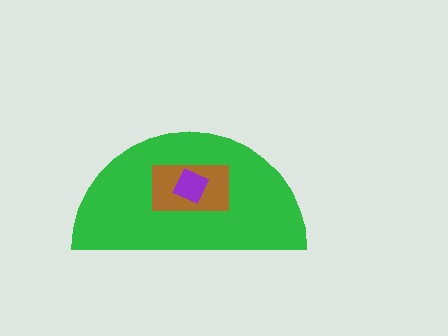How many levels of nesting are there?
3.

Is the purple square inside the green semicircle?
Yes.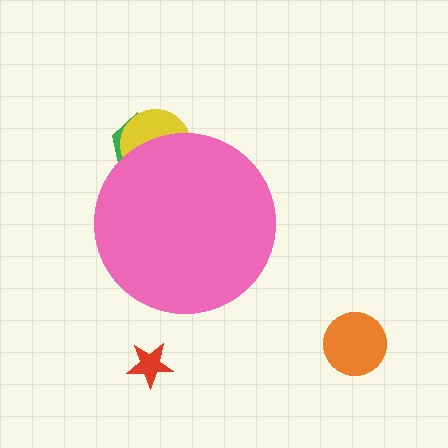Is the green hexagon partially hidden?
Yes, the green hexagon is partially hidden behind the pink circle.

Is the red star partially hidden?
No, the red star is fully visible.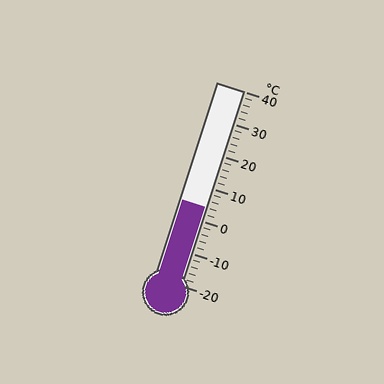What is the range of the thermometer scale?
The thermometer scale ranges from -20°C to 40°C.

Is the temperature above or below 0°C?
The temperature is above 0°C.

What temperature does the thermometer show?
The thermometer shows approximately 4°C.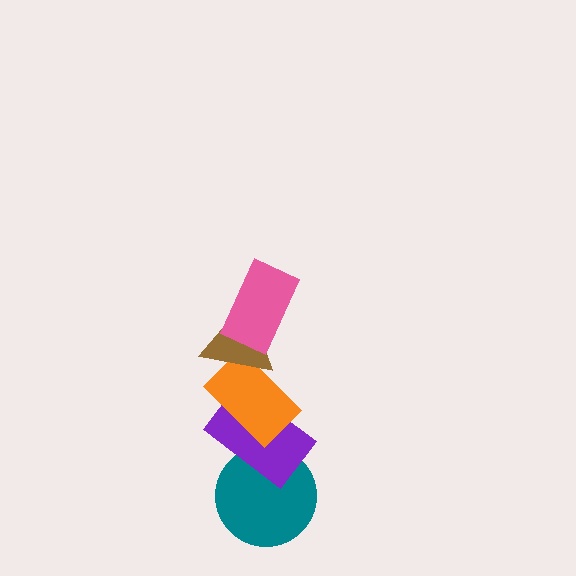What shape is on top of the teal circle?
The purple rectangle is on top of the teal circle.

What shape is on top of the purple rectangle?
The orange rectangle is on top of the purple rectangle.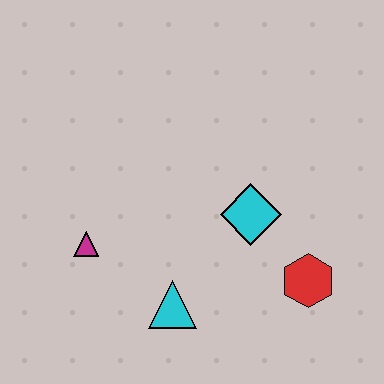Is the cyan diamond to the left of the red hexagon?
Yes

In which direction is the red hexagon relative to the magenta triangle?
The red hexagon is to the right of the magenta triangle.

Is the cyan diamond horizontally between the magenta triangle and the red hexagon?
Yes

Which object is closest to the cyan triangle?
The magenta triangle is closest to the cyan triangle.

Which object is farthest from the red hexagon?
The magenta triangle is farthest from the red hexagon.